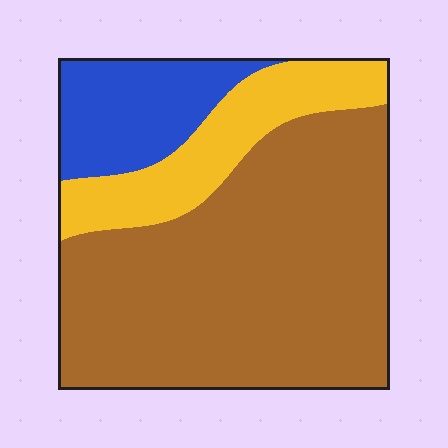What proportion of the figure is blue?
Blue takes up about one sixth (1/6) of the figure.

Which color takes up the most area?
Brown, at roughly 65%.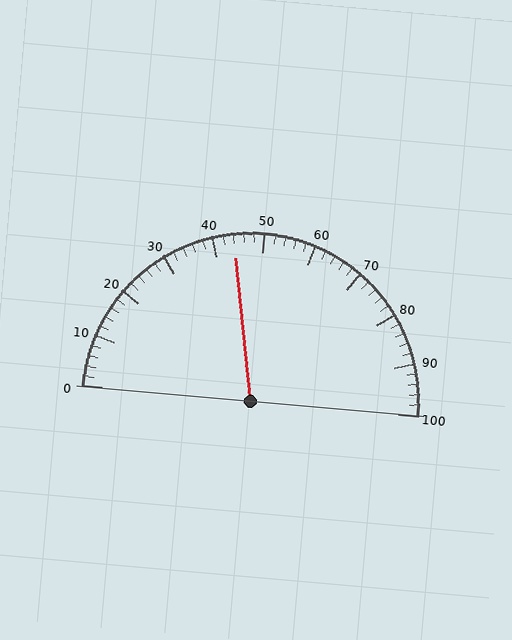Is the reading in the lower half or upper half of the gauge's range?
The reading is in the lower half of the range (0 to 100).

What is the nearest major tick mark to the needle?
The nearest major tick mark is 40.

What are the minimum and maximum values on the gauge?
The gauge ranges from 0 to 100.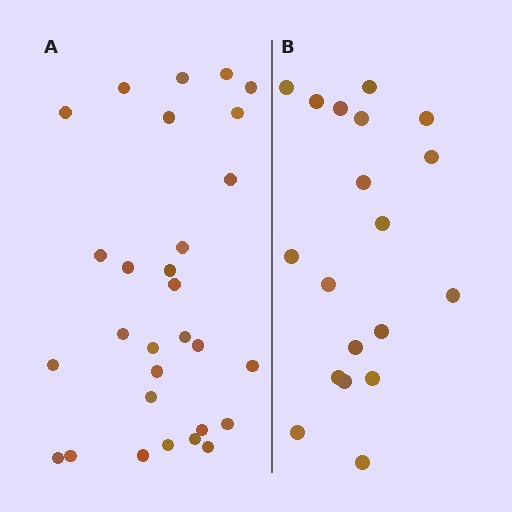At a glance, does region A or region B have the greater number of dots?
Region A (the left region) has more dots.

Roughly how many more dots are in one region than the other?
Region A has roughly 10 or so more dots than region B.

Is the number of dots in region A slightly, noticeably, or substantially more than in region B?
Region A has substantially more. The ratio is roughly 1.5 to 1.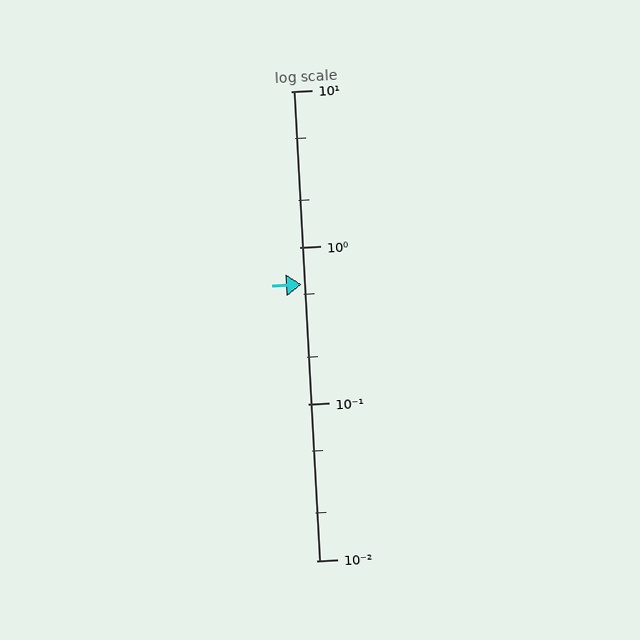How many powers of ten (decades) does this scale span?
The scale spans 3 decades, from 0.01 to 10.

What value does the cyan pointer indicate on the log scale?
The pointer indicates approximately 0.58.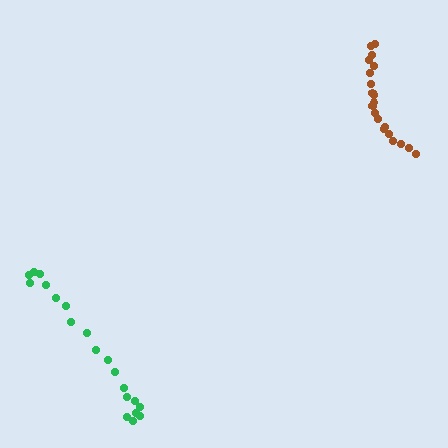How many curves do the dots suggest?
There are 2 distinct paths.